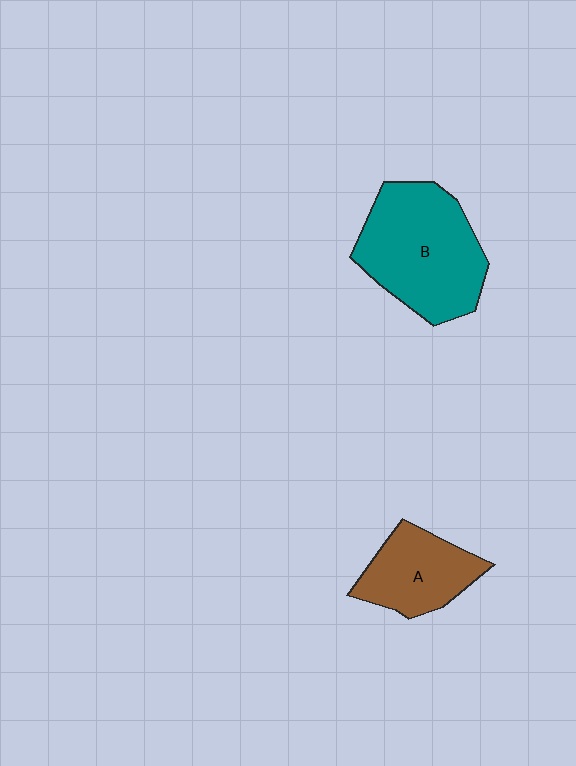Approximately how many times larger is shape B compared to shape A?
Approximately 1.7 times.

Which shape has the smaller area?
Shape A (brown).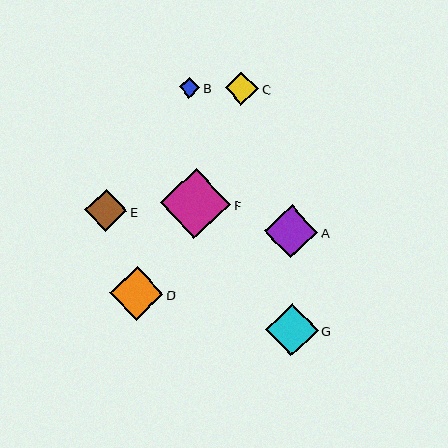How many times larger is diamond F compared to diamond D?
Diamond F is approximately 1.3 times the size of diamond D.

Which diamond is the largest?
Diamond F is the largest with a size of approximately 70 pixels.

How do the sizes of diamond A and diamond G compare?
Diamond A and diamond G are approximately the same size.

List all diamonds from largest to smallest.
From largest to smallest: F, D, A, G, E, C, B.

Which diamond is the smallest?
Diamond B is the smallest with a size of approximately 20 pixels.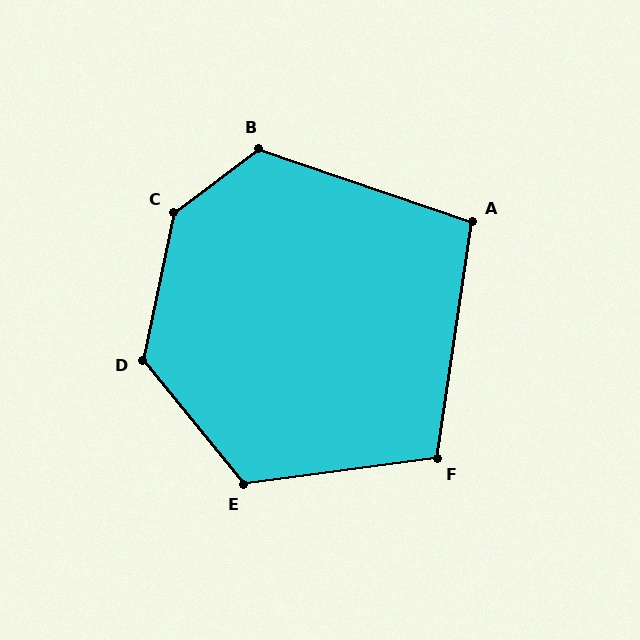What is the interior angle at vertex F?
Approximately 106 degrees (obtuse).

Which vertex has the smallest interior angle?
A, at approximately 100 degrees.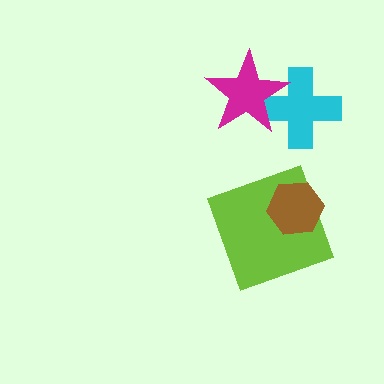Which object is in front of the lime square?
The brown hexagon is in front of the lime square.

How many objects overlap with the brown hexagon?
1 object overlaps with the brown hexagon.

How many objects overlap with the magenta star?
1 object overlaps with the magenta star.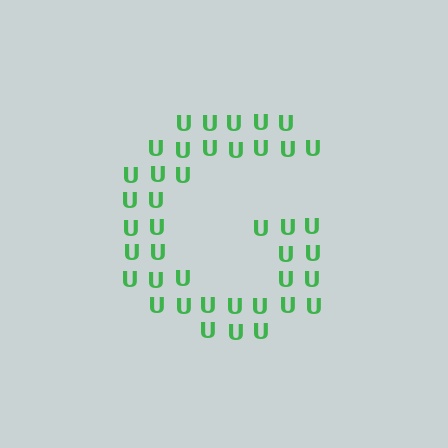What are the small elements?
The small elements are letter U's.